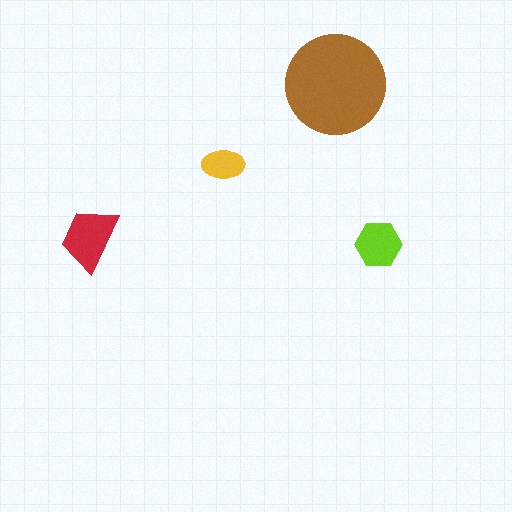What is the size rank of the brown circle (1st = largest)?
1st.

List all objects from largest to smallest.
The brown circle, the red trapezoid, the lime hexagon, the yellow ellipse.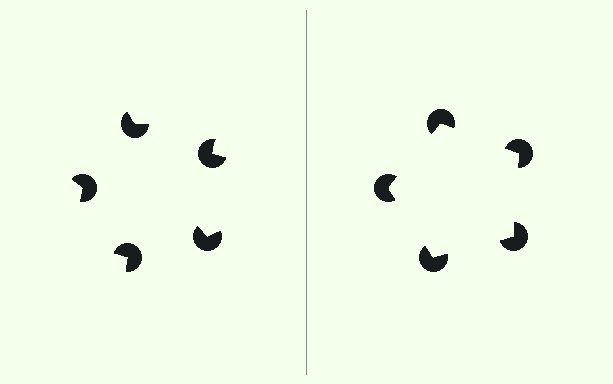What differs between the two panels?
The pac-man discs are positioned identically on both sides; only the wedge orientations differ. On the right they align to a pentagon; on the left they are misaligned.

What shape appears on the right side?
An illusory pentagon.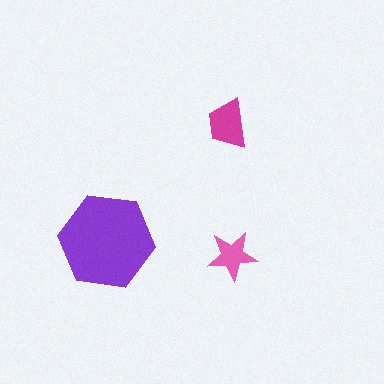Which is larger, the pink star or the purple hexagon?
The purple hexagon.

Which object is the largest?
The purple hexagon.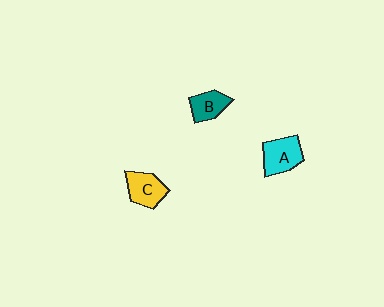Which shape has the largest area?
Shape A (cyan).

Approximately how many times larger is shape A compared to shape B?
Approximately 1.4 times.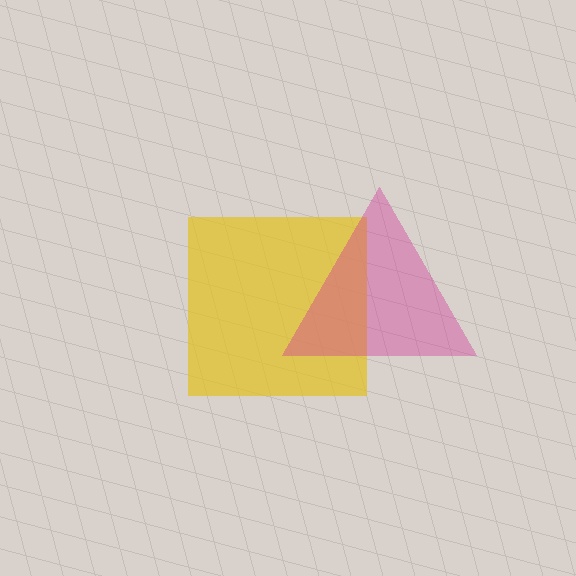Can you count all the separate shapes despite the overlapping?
Yes, there are 2 separate shapes.